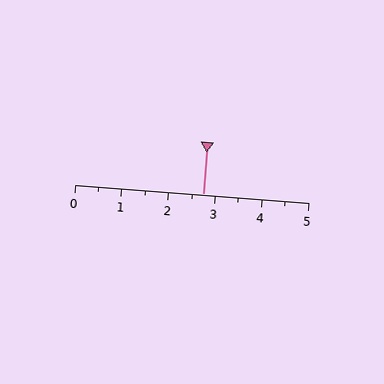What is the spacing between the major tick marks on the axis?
The major ticks are spaced 1 apart.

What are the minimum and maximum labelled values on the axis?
The axis runs from 0 to 5.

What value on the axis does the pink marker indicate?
The marker indicates approximately 2.8.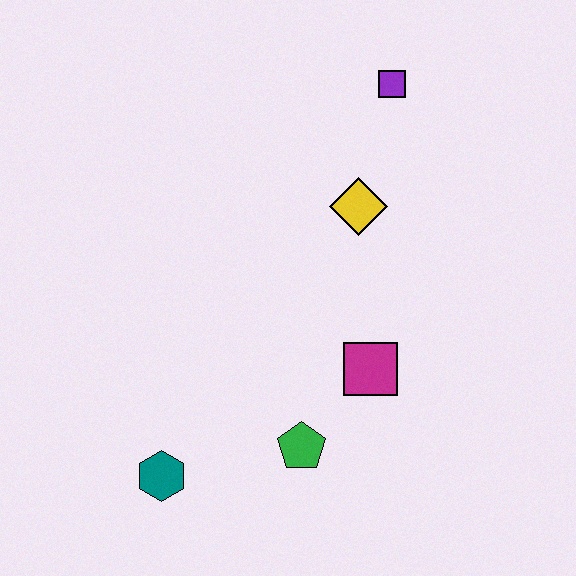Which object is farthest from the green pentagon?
The purple square is farthest from the green pentagon.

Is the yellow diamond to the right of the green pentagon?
Yes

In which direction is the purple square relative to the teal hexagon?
The purple square is above the teal hexagon.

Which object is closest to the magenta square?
The green pentagon is closest to the magenta square.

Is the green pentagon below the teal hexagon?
No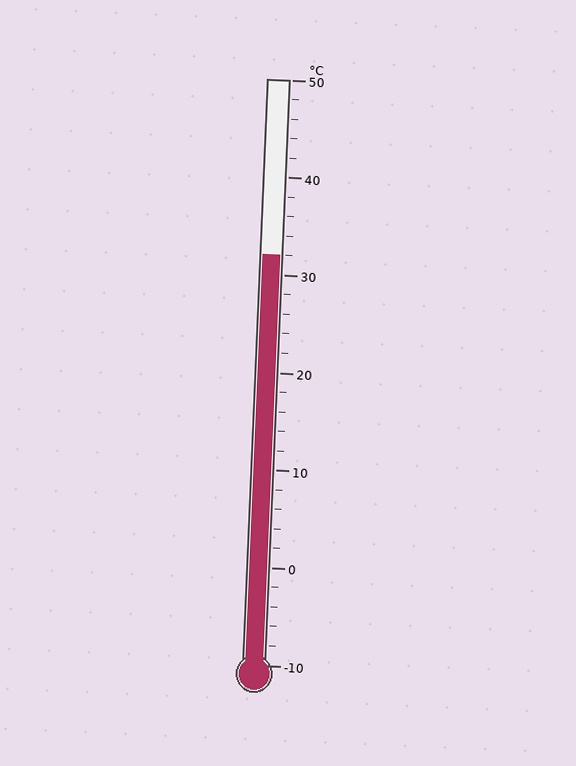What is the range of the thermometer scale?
The thermometer scale ranges from -10°C to 50°C.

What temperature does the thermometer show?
The thermometer shows approximately 32°C.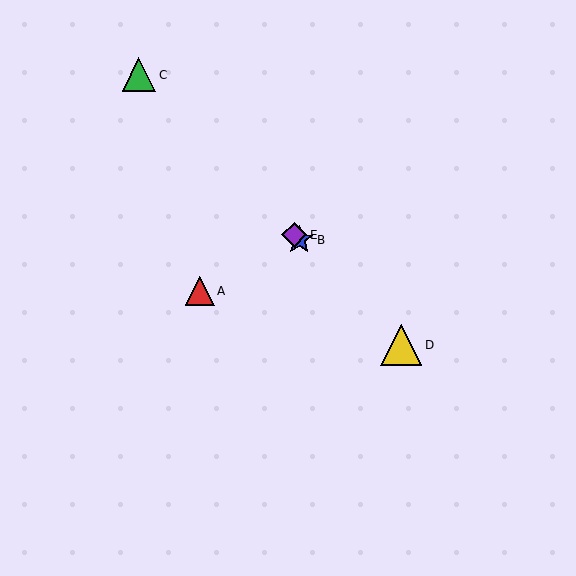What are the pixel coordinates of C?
Object C is at (139, 75).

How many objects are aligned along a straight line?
4 objects (B, C, D, E) are aligned along a straight line.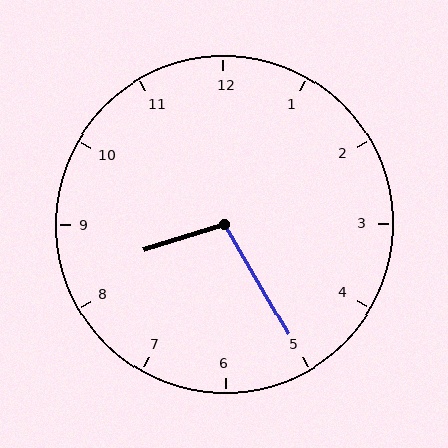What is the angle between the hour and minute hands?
Approximately 102 degrees.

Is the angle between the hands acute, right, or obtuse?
It is obtuse.